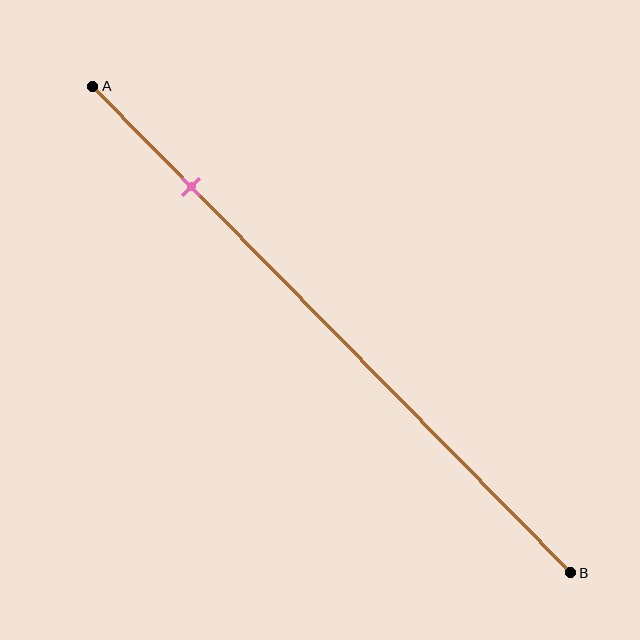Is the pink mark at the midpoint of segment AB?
No, the mark is at about 20% from A, not at the 50% midpoint.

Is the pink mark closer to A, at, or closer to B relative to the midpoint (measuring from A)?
The pink mark is closer to point A than the midpoint of segment AB.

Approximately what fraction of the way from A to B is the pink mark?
The pink mark is approximately 20% of the way from A to B.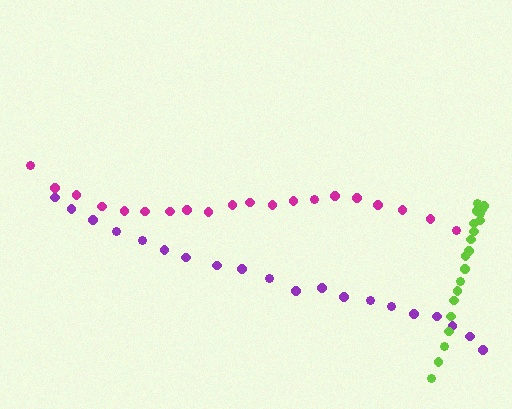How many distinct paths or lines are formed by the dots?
There are 3 distinct paths.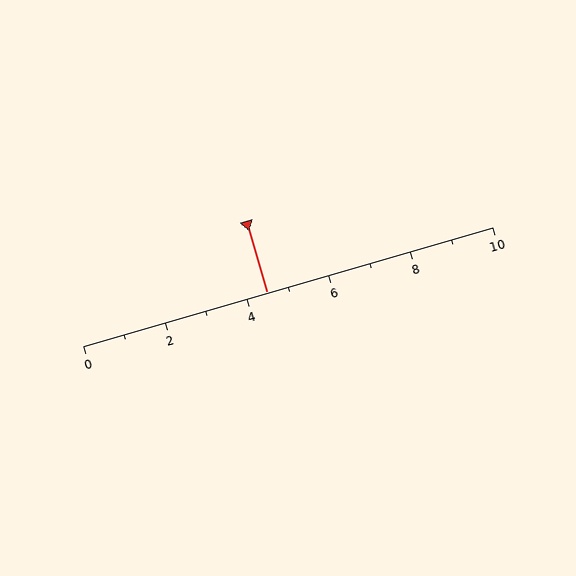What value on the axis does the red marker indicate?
The marker indicates approximately 4.5.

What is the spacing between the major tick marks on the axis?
The major ticks are spaced 2 apart.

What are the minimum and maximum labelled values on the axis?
The axis runs from 0 to 10.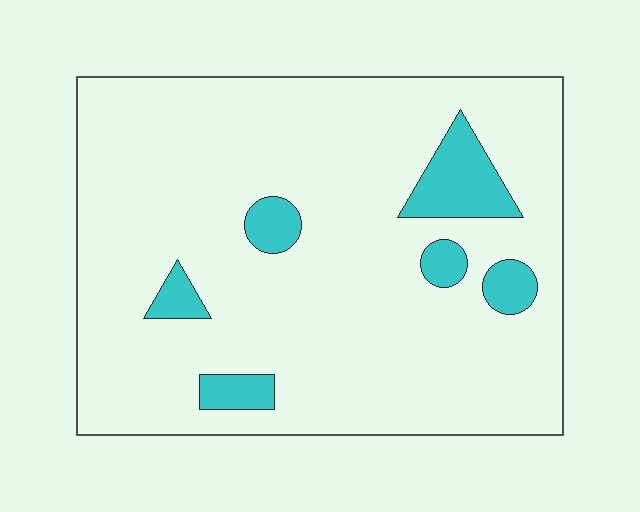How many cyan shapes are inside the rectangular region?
6.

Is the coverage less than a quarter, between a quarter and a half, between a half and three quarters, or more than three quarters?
Less than a quarter.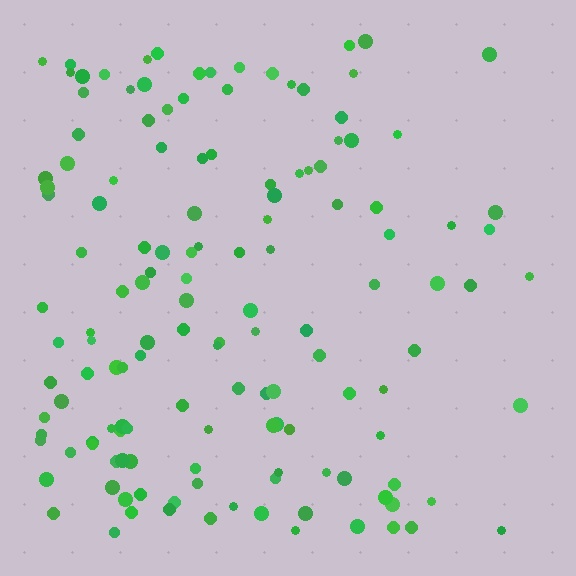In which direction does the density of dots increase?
From right to left, with the left side densest.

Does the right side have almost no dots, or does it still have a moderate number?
Still a moderate number, just noticeably fewer than the left.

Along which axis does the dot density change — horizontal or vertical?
Horizontal.